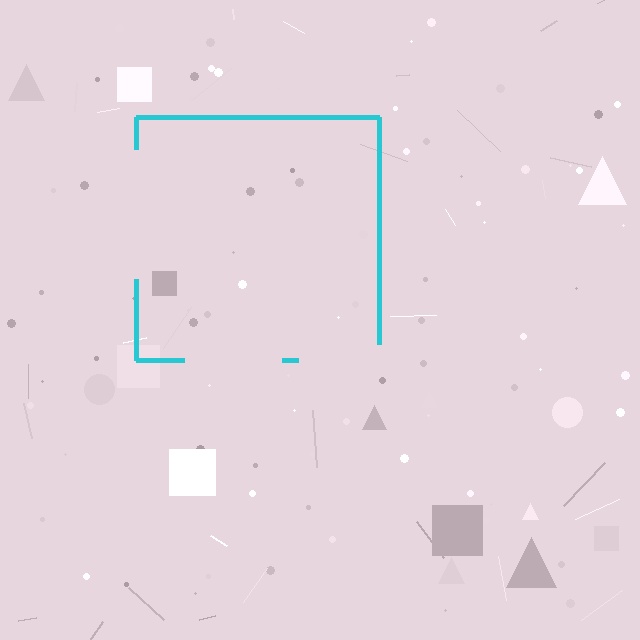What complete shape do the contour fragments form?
The contour fragments form a square.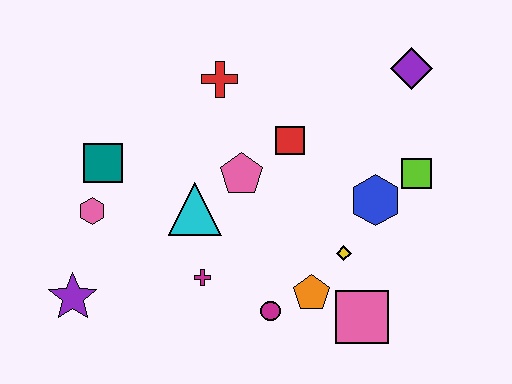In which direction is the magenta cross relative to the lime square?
The magenta cross is to the left of the lime square.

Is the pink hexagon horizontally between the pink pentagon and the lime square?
No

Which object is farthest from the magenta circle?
The purple diamond is farthest from the magenta circle.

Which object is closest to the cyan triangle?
The pink pentagon is closest to the cyan triangle.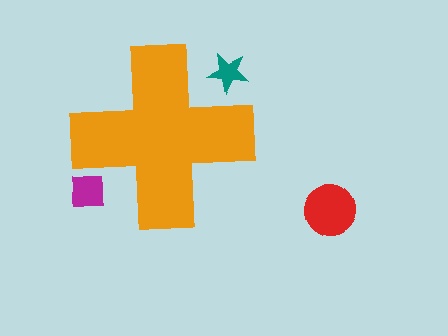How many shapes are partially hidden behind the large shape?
2 shapes are partially hidden.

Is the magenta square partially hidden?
Yes, the magenta square is partially hidden behind the orange cross.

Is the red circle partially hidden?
No, the red circle is fully visible.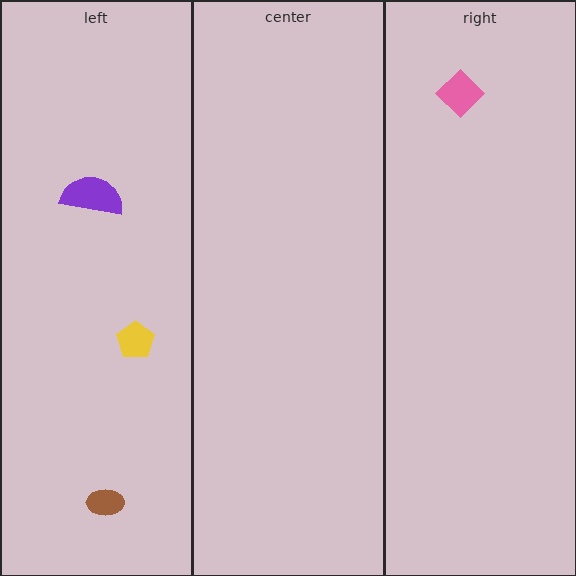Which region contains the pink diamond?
The right region.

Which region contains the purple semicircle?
The left region.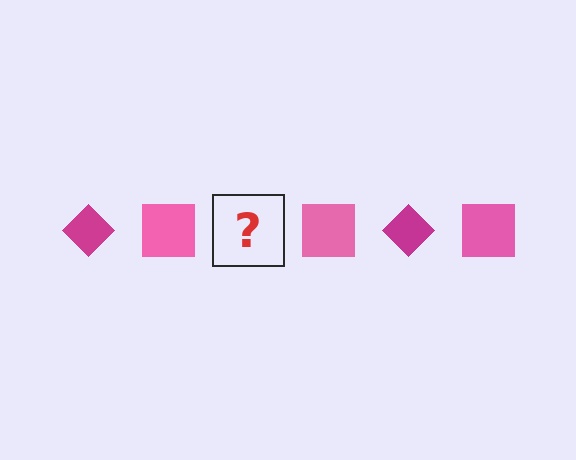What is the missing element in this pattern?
The missing element is a magenta diamond.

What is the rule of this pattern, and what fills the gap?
The rule is that the pattern alternates between magenta diamond and pink square. The gap should be filled with a magenta diamond.